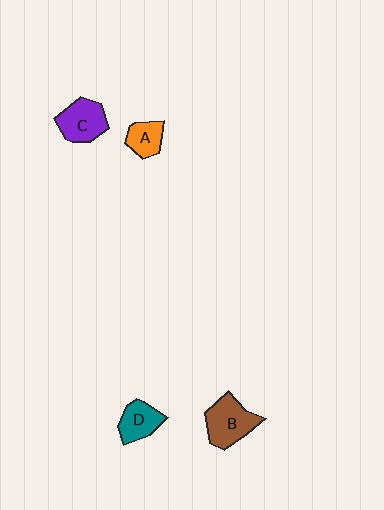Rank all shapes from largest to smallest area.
From largest to smallest: B (brown), C (purple), D (teal), A (orange).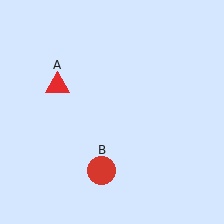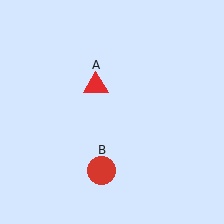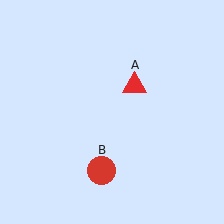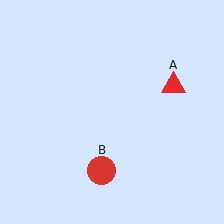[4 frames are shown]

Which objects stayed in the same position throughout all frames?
Red circle (object B) remained stationary.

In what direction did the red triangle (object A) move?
The red triangle (object A) moved right.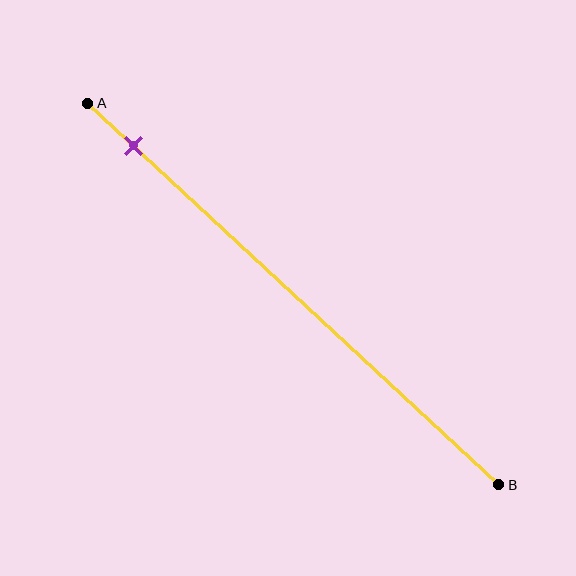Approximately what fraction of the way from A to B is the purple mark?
The purple mark is approximately 10% of the way from A to B.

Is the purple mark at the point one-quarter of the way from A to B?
No, the mark is at about 10% from A, not at the 25% one-quarter point.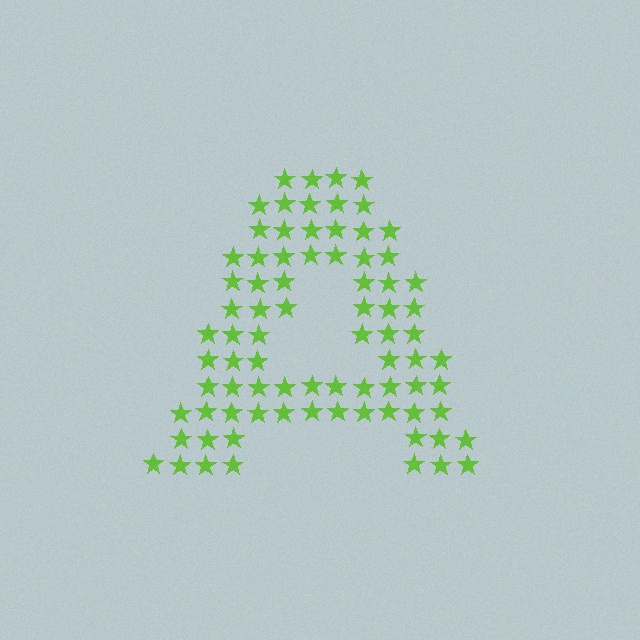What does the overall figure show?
The overall figure shows the letter A.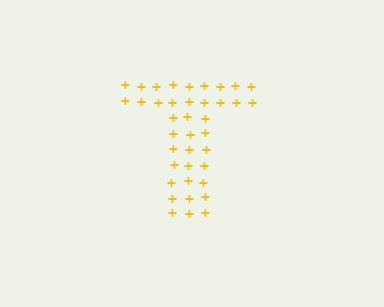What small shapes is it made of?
It is made of small plus signs.